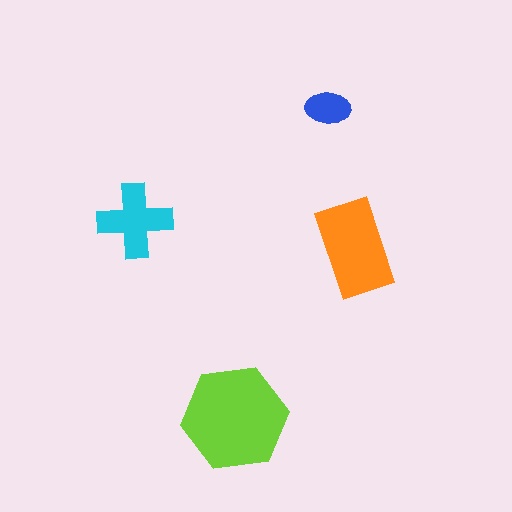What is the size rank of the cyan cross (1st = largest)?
3rd.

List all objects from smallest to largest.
The blue ellipse, the cyan cross, the orange rectangle, the lime hexagon.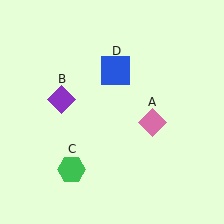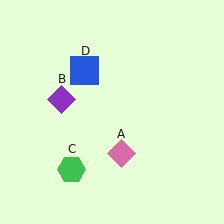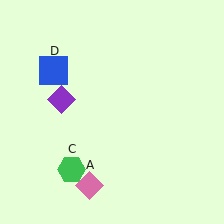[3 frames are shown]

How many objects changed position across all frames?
2 objects changed position: pink diamond (object A), blue square (object D).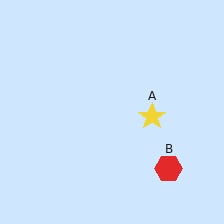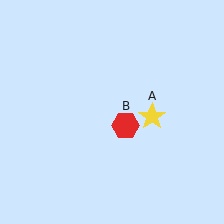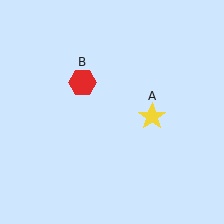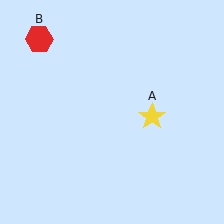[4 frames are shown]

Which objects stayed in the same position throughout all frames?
Yellow star (object A) remained stationary.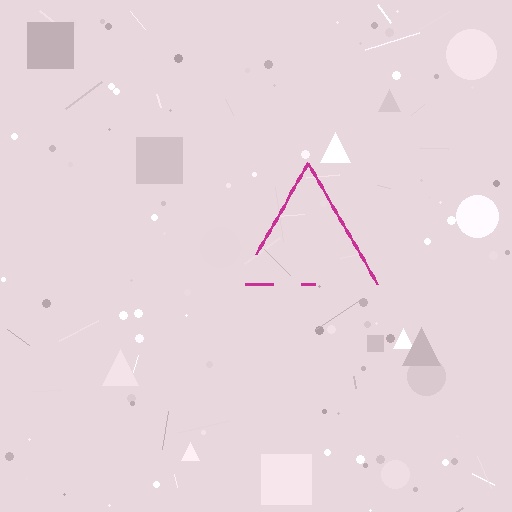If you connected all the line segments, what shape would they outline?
They would outline a triangle.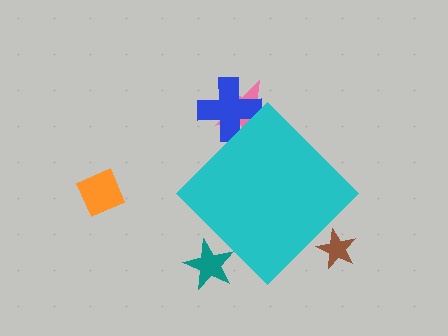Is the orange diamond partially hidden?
No, the orange diamond is fully visible.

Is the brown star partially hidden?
Yes, the brown star is partially hidden behind the cyan diamond.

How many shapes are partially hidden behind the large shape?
4 shapes are partially hidden.